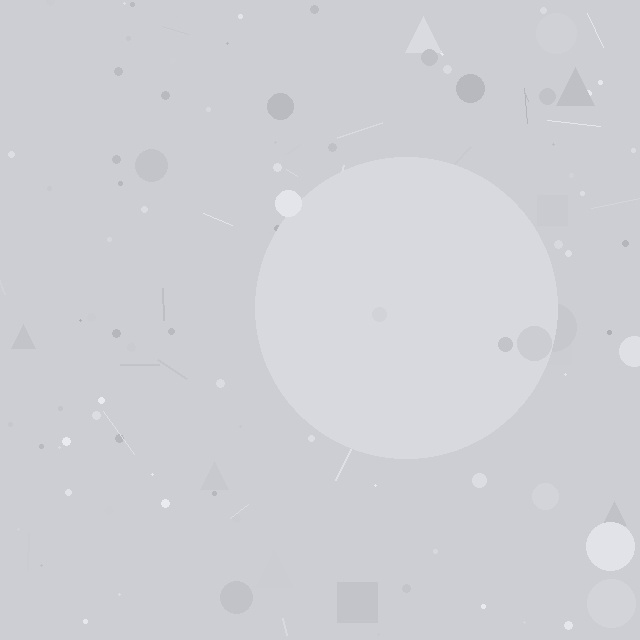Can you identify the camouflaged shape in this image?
The camouflaged shape is a circle.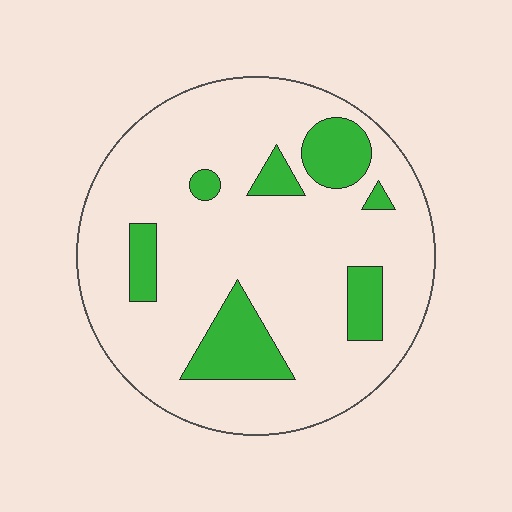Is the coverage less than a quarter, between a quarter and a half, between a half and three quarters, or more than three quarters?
Less than a quarter.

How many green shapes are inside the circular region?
7.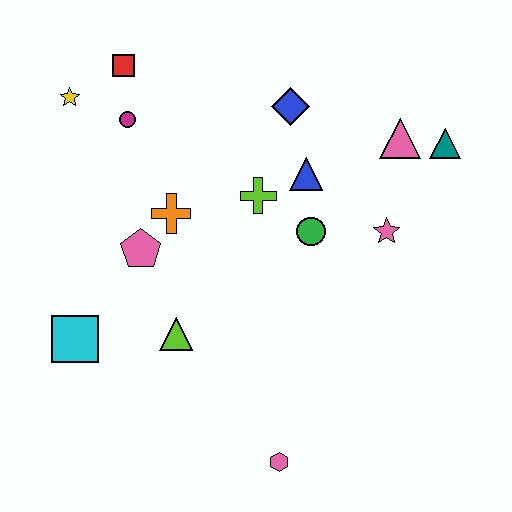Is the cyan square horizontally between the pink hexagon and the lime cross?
No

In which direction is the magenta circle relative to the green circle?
The magenta circle is to the left of the green circle.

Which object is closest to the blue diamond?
The blue triangle is closest to the blue diamond.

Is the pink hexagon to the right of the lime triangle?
Yes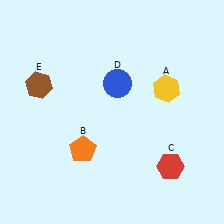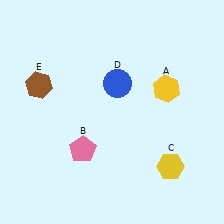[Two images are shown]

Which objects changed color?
B changed from orange to pink. C changed from red to yellow.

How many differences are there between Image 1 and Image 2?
There are 2 differences between the two images.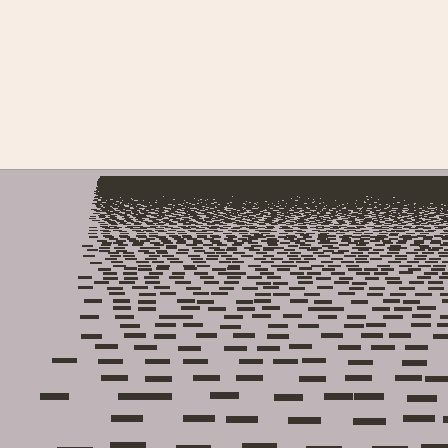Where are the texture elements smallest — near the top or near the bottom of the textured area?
Near the top.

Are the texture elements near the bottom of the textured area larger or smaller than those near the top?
Larger. Near the bottom, elements are closer to the viewer and appear at a bigger on-screen size.